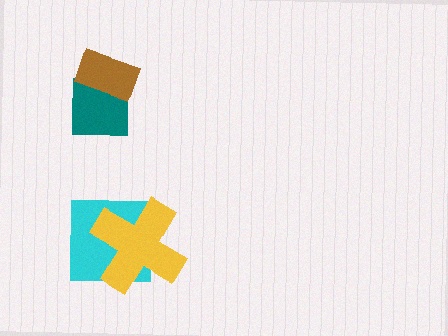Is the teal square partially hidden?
Yes, it is partially covered by another shape.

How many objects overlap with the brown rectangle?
1 object overlaps with the brown rectangle.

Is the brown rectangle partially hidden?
No, no other shape covers it.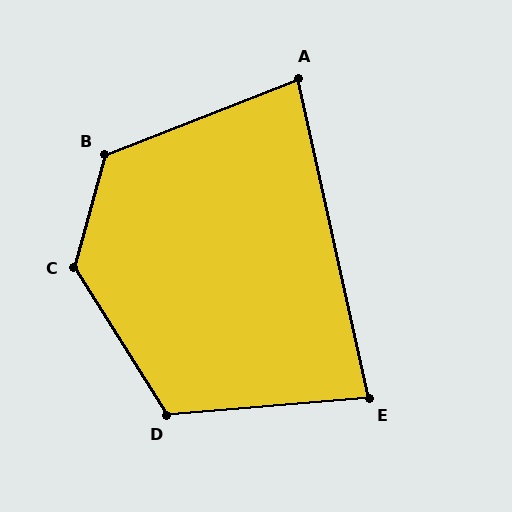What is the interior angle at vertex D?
Approximately 118 degrees (obtuse).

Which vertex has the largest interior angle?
C, at approximately 133 degrees.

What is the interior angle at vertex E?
Approximately 82 degrees (acute).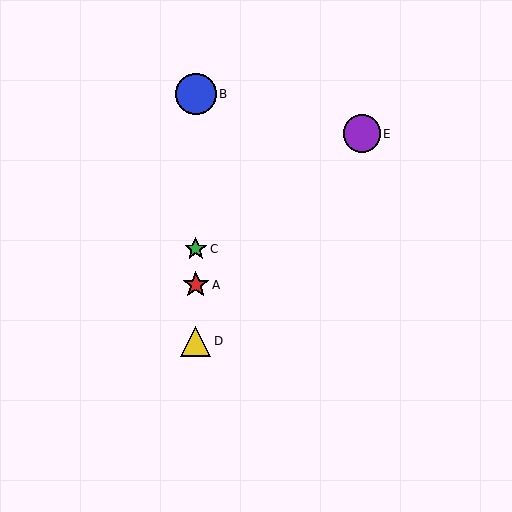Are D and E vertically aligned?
No, D is at x≈196 and E is at x≈362.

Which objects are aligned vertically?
Objects A, B, C, D are aligned vertically.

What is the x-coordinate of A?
Object A is at x≈196.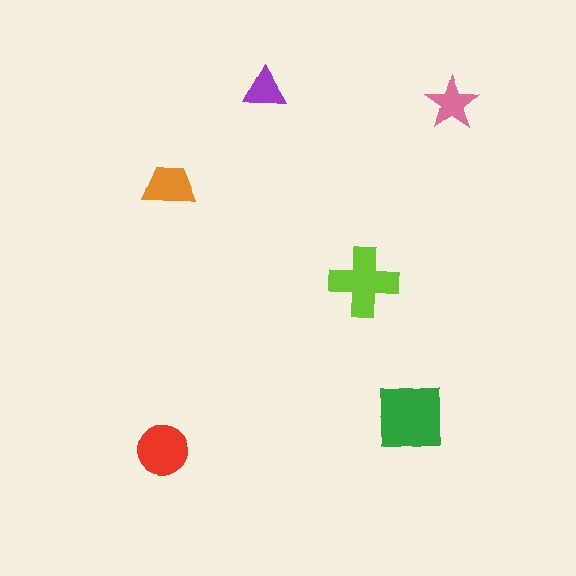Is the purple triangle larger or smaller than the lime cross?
Smaller.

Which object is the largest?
The green square.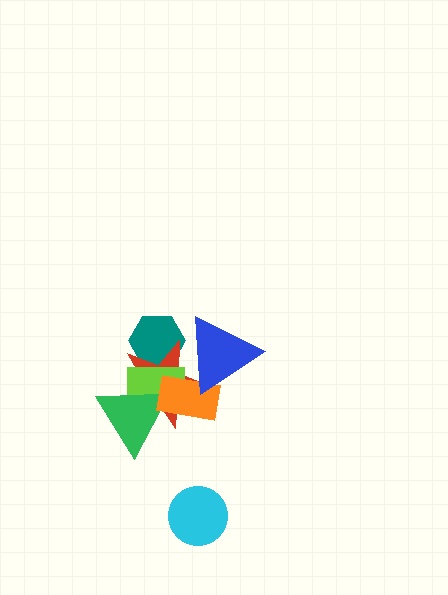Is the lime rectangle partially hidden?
Yes, it is partially covered by another shape.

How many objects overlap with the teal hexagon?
3 objects overlap with the teal hexagon.